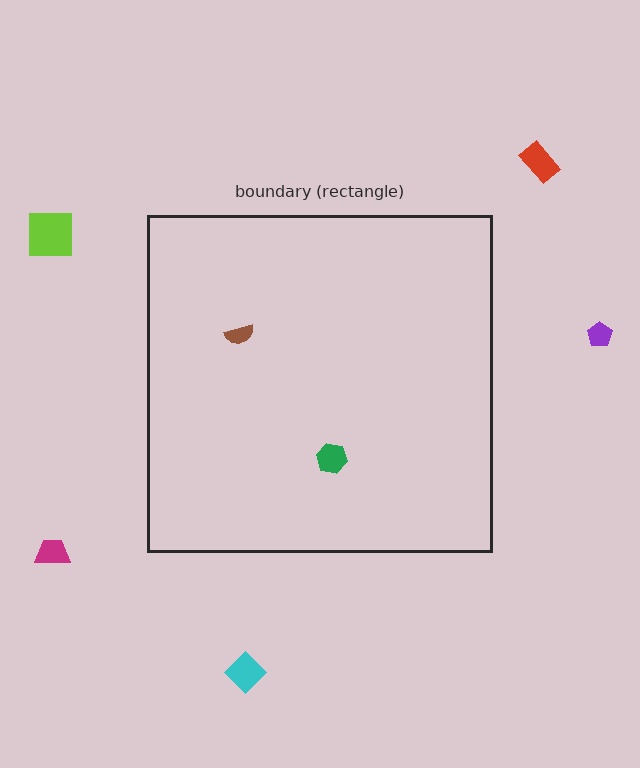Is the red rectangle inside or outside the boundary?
Outside.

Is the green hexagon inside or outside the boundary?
Inside.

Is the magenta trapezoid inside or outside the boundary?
Outside.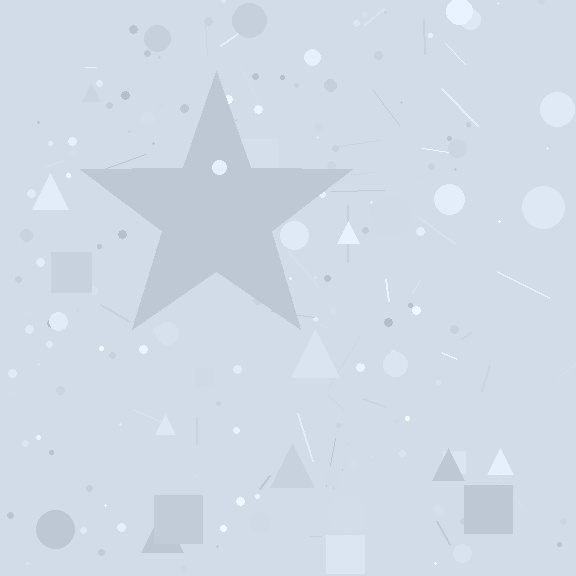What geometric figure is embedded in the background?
A star is embedded in the background.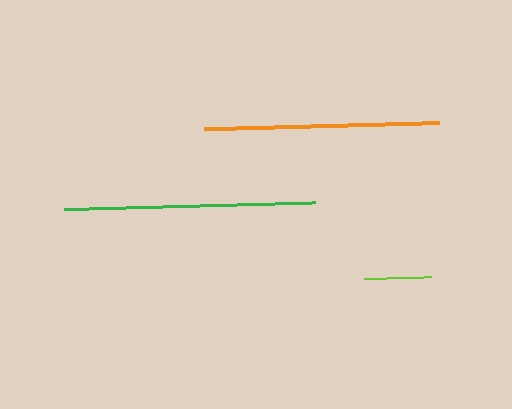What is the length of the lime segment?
The lime segment is approximately 67 pixels long.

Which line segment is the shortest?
The lime line is the shortest at approximately 67 pixels.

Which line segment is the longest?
The green line is the longest at approximately 251 pixels.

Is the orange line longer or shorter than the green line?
The green line is longer than the orange line.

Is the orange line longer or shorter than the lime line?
The orange line is longer than the lime line.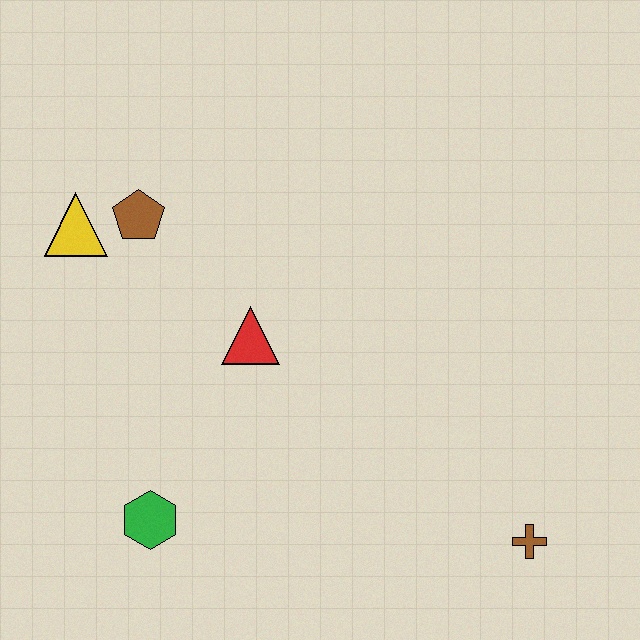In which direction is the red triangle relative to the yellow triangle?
The red triangle is to the right of the yellow triangle.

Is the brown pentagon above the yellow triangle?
Yes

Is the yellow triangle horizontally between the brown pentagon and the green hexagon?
No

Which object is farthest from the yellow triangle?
The brown cross is farthest from the yellow triangle.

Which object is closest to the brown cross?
The red triangle is closest to the brown cross.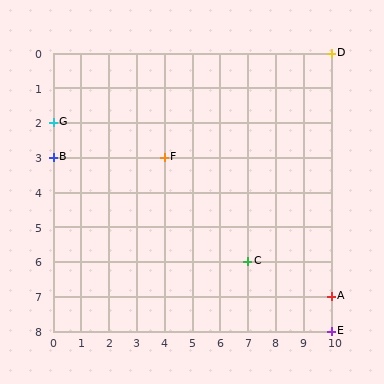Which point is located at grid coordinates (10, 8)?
Point E is at (10, 8).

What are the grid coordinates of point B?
Point B is at grid coordinates (0, 3).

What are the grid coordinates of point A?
Point A is at grid coordinates (10, 7).